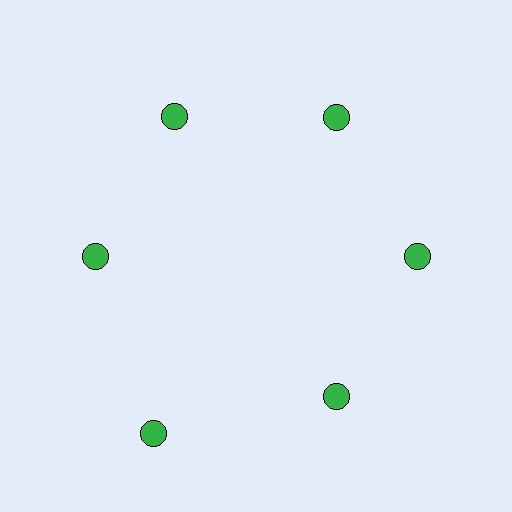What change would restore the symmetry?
The symmetry would be restored by moving it inward, back onto the ring so that all 6 circles sit at equal angles and equal distance from the center.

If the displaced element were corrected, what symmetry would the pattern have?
It would have 6-fold rotational symmetry — the pattern would map onto itself every 60 degrees.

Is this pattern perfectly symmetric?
No. The 6 green circles are arranged in a ring, but one element near the 7 o'clock position is pushed outward from the center, breaking the 6-fold rotational symmetry.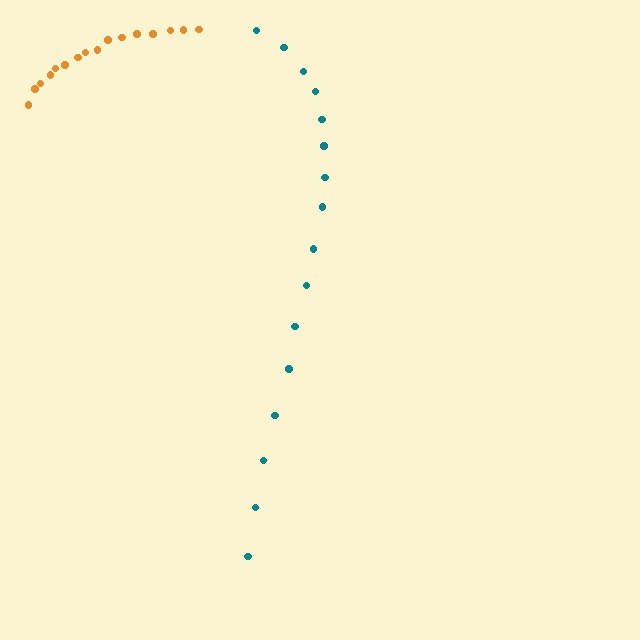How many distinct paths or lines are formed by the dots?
There are 2 distinct paths.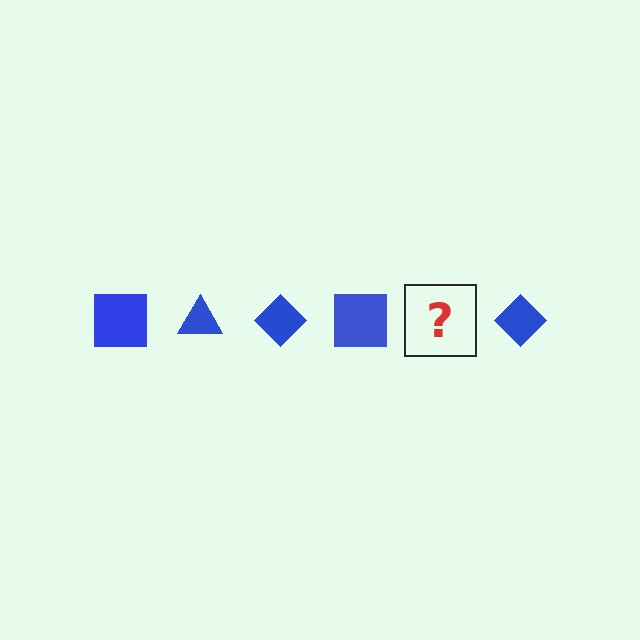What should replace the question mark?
The question mark should be replaced with a blue triangle.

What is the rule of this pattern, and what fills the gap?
The rule is that the pattern cycles through square, triangle, diamond shapes in blue. The gap should be filled with a blue triangle.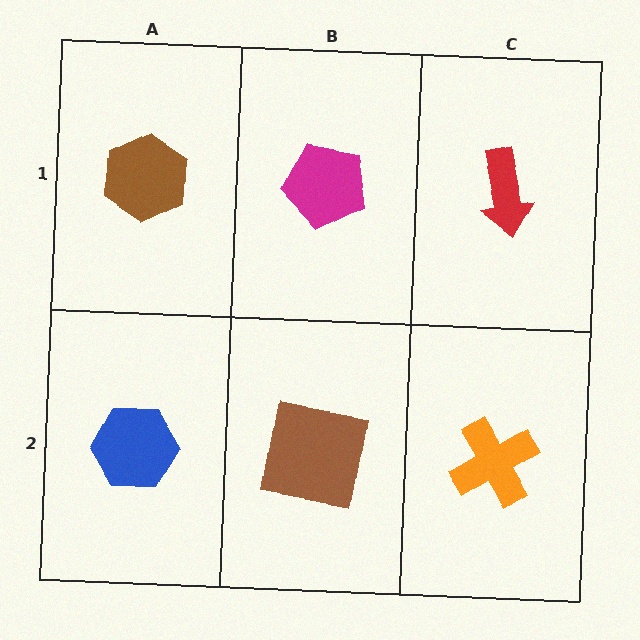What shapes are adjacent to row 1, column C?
An orange cross (row 2, column C), a magenta pentagon (row 1, column B).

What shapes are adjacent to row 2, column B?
A magenta pentagon (row 1, column B), a blue hexagon (row 2, column A), an orange cross (row 2, column C).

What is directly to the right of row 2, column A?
A brown square.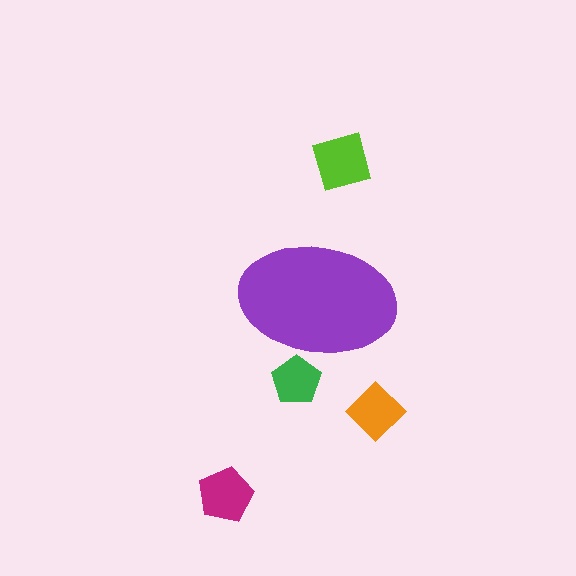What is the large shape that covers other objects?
A purple ellipse.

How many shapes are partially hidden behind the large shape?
1 shape is partially hidden.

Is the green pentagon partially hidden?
Yes, the green pentagon is partially hidden behind the purple ellipse.